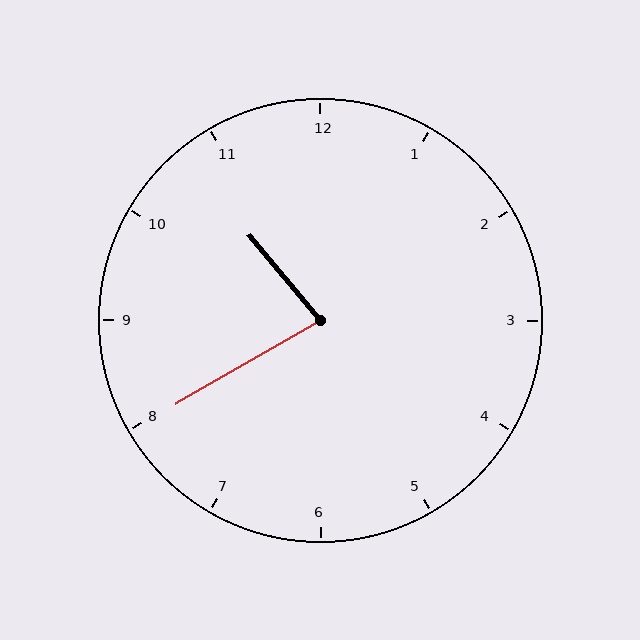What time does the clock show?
10:40.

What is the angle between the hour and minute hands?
Approximately 80 degrees.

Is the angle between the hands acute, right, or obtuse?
It is acute.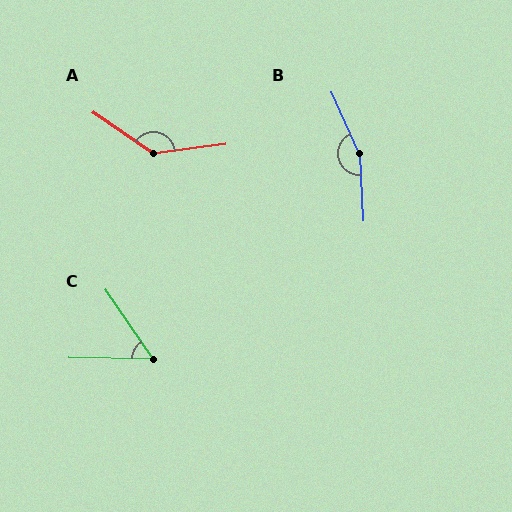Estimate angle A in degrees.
Approximately 138 degrees.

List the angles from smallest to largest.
C (55°), A (138°), B (159°).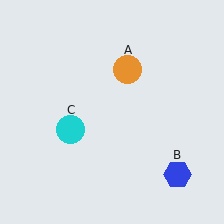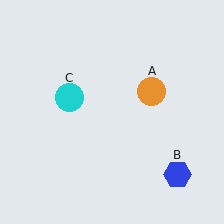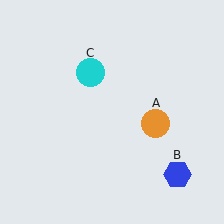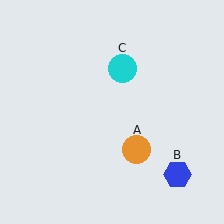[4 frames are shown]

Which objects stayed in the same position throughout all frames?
Blue hexagon (object B) remained stationary.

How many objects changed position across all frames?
2 objects changed position: orange circle (object A), cyan circle (object C).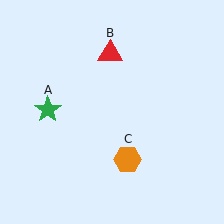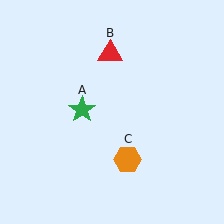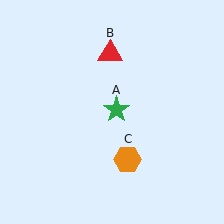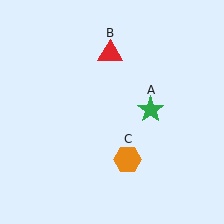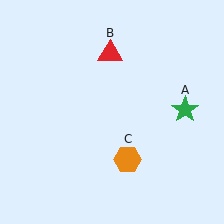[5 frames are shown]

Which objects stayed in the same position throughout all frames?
Red triangle (object B) and orange hexagon (object C) remained stationary.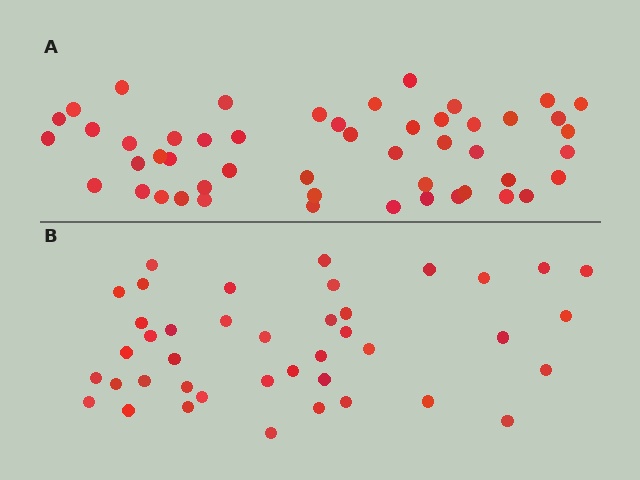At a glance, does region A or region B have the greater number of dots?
Region A (the top region) has more dots.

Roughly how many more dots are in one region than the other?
Region A has roughly 8 or so more dots than region B.